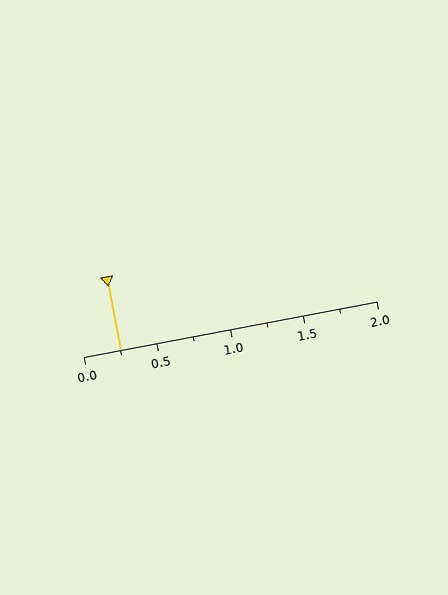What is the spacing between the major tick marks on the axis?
The major ticks are spaced 0.5 apart.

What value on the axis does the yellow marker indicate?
The marker indicates approximately 0.25.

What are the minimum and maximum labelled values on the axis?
The axis runs from 0.0 to 2.0.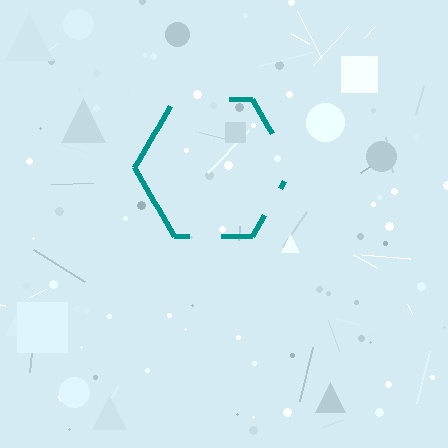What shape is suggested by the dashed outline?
The dashed outline suggests a hexagon.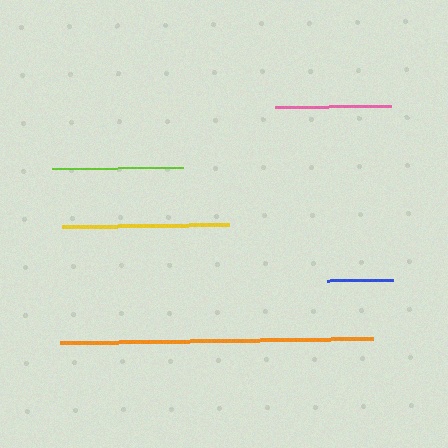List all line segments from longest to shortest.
From longest to shortest: orange, yellow, lime, pink, blue.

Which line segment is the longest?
The orange line is the longest at approximately 314 pixels.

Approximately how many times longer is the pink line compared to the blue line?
The pink line is approximately 1.8 times the length of the blue line.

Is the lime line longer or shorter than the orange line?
The orange line is longer than the lime line.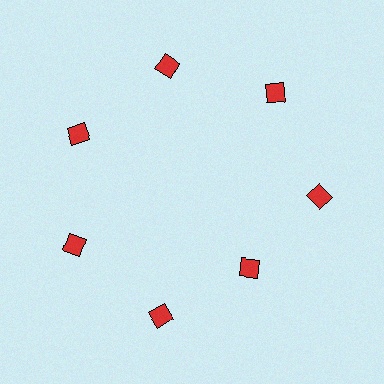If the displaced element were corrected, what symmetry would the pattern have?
It would have 7-fold rotational symmetry — the pattern would map onto itself every 51 degrees.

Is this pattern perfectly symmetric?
No. The 7 red diamonds are arranged in a ring, but one element near the 5 o'clock position is pulled inward toward the center, breaking the 7-fold rotational symmetry.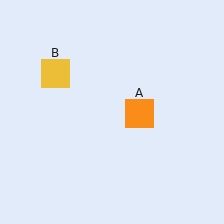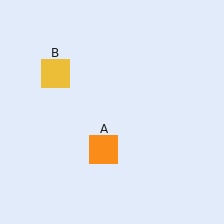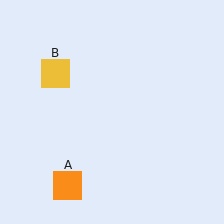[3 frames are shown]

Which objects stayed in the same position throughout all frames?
Yellow square (object B) remained stationary.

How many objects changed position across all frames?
1 object changed position: orange square (object A).